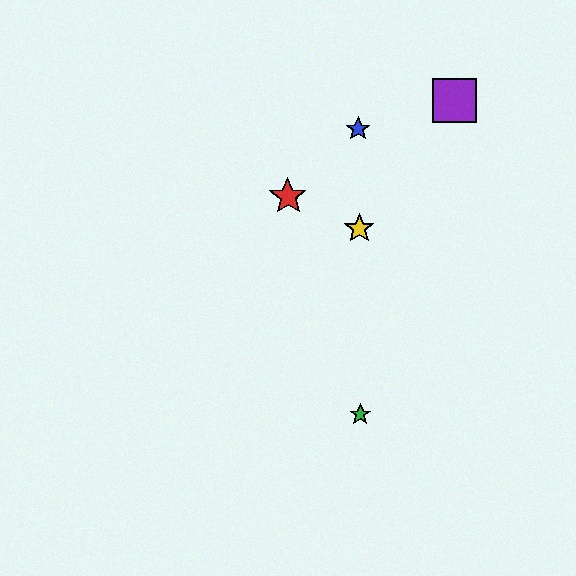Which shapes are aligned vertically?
The blue star, the green star, the yellow star are aligned vertically.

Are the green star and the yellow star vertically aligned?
Yes, both are at x≈360.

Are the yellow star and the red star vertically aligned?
No, the yellow star is at x≈359 and the red star is at x≈288.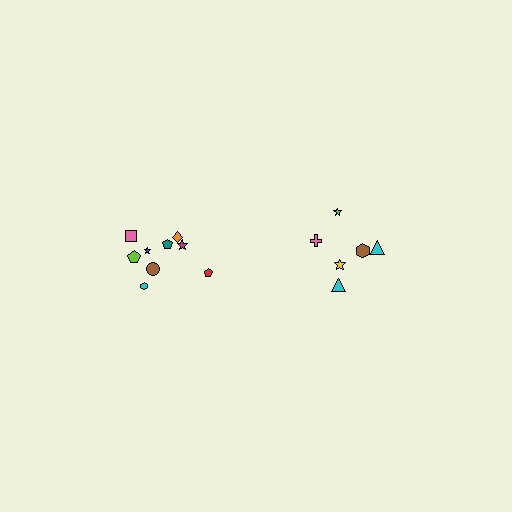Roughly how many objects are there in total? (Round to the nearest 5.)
Roughly 15 objects in total.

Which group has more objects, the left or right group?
The left group.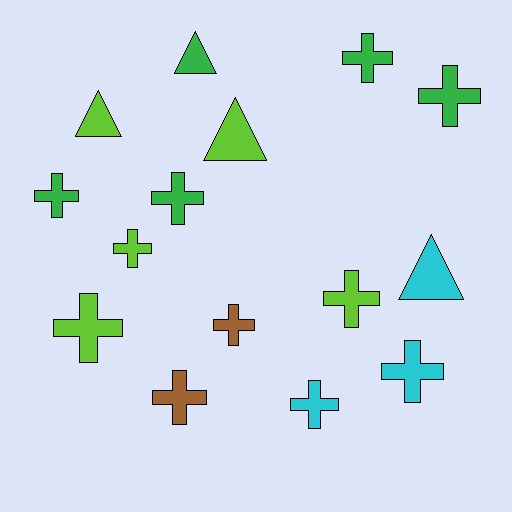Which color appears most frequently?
Lime, with 5 objects.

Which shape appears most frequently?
Cross, with 11 objects.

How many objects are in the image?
There are 15 objects.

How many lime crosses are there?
There are 3 lime crosses.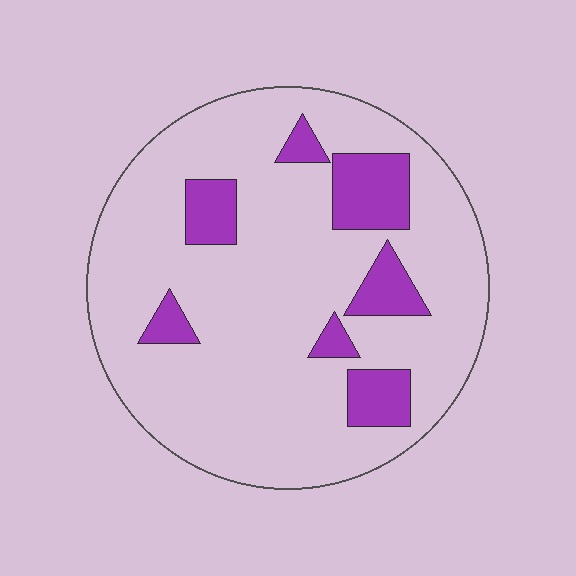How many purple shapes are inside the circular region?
7.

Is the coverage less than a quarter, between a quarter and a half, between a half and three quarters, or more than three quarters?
Less than a quarter.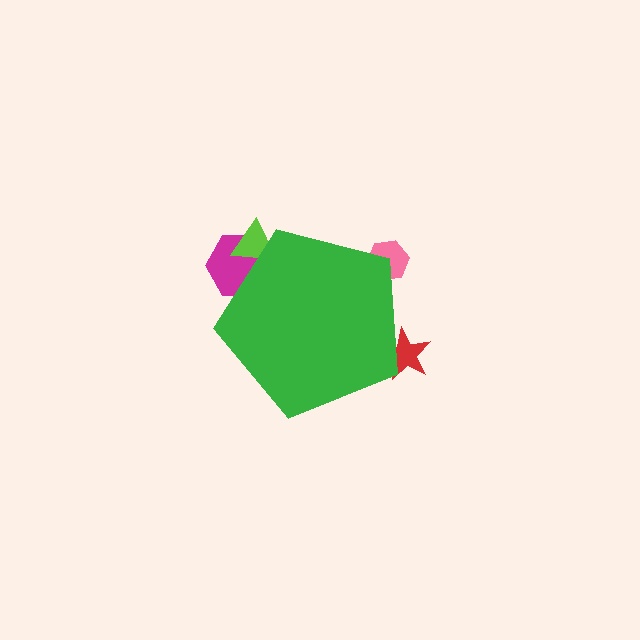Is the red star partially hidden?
Yes, the red star is partially hidden behind the green pentagon.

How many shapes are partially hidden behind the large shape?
4 shapes are partially hidden.